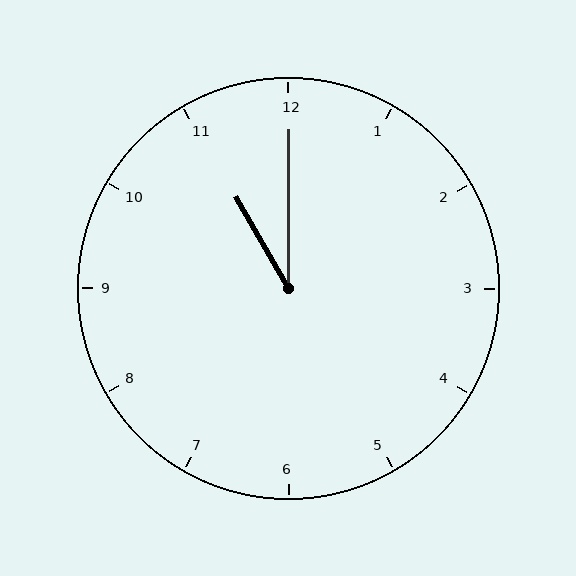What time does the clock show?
11:00.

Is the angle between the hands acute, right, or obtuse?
It is acute.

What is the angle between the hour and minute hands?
Approximately 30 degrees.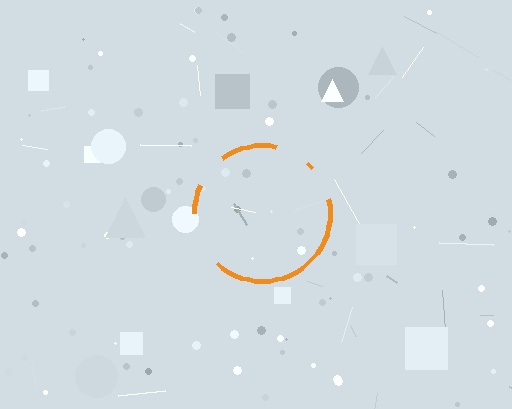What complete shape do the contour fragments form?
The contour fragments form a circle.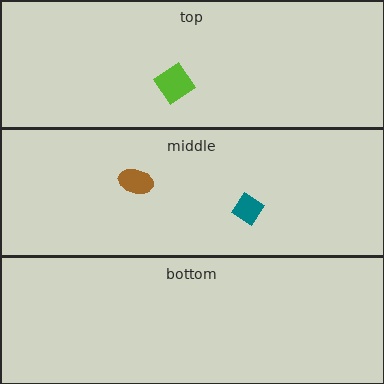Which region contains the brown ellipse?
The middle region.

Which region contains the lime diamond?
The top region.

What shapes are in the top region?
The lime diamond.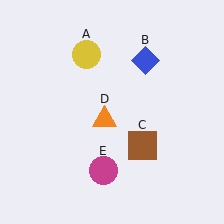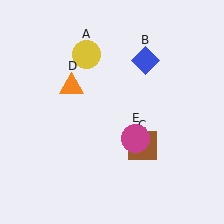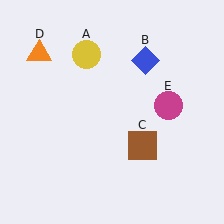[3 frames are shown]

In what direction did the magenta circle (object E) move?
The magenta circle (object E) moved up and to the right.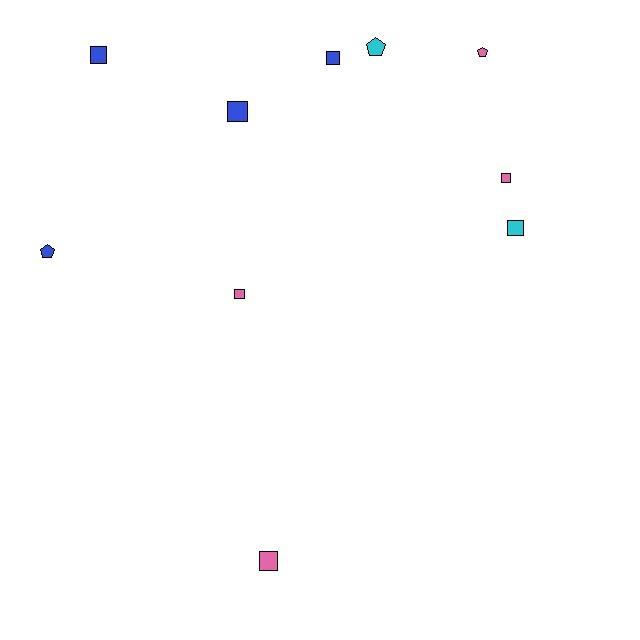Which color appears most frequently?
Pink, with 4 objects.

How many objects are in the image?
There are 10 objects.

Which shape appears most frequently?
Square, with 7 objects.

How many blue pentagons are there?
There is 1 blue pentagon.